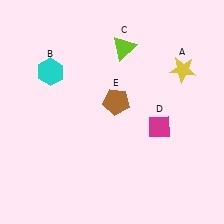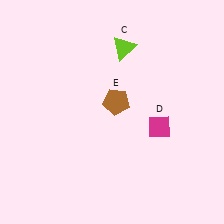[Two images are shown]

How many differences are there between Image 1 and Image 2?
There are 2 differences between the two images.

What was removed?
The cyan hexagon (B), the yellow star (A) were removed in Image 2.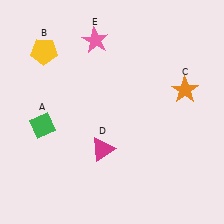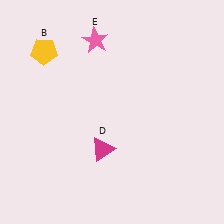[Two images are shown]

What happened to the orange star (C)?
The orange star (C) was removed in Image 2. It was in the top-right area of Image 1.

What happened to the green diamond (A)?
The green diamond (A) was removed in Image 2. It was in the bottom-left area of Image 1.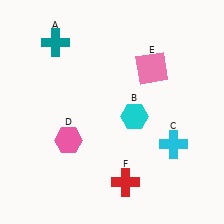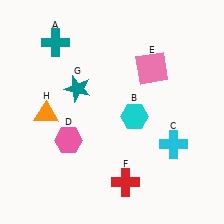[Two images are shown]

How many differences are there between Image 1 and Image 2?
There are 2 differences between the two images.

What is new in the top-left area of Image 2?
A teal star (G) was added in the top-left area of Image 2.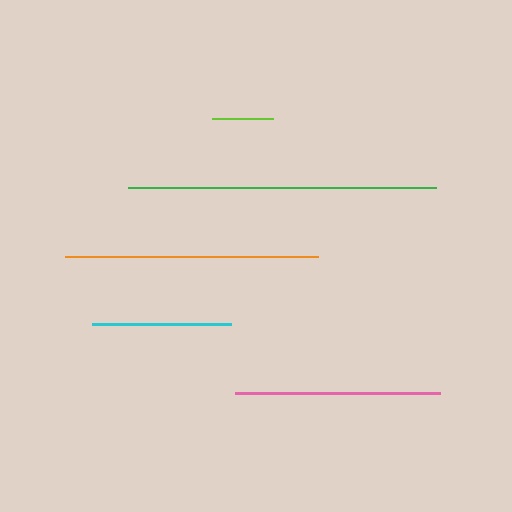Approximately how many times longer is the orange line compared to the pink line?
The orange line is approximately 1.2 times the length of the pink line.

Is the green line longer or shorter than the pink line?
The green line is longer than the pink line.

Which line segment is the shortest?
The lime line is the shortest at approximately 60 pixels.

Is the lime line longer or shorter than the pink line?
The pink line is longer than the lime line.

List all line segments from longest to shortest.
From longest to shortest: green, orange, pink, cyan, lime.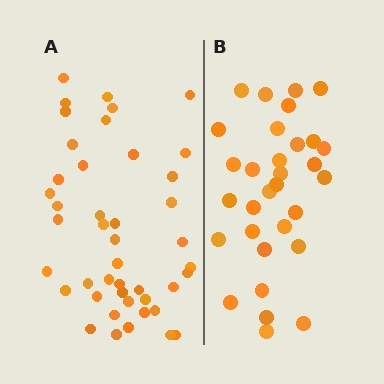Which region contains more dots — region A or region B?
Region A (the left region) has more dots.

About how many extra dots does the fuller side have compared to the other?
Region A has approximately 15 more dots than region B.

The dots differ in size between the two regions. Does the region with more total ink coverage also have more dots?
No. Region B has more total ink coverage because its dots are larger, but region A actually contains more individual dots. Total area can be misleading — the number of items is what matters here.